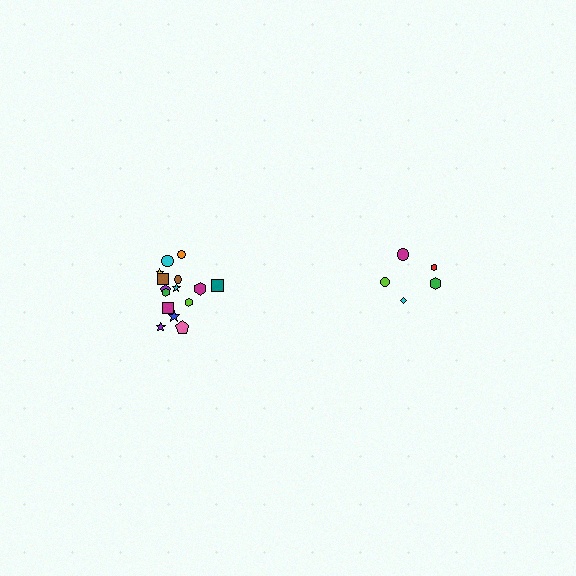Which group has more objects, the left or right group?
The left group.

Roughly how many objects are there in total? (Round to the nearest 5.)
Roughly 20 objects in total.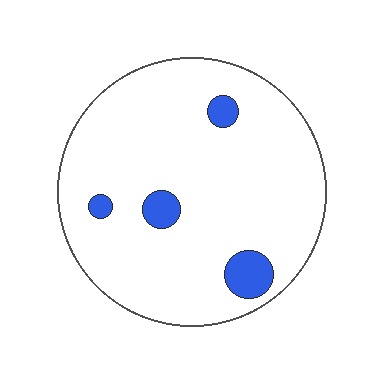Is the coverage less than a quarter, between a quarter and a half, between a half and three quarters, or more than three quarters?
Less than a quarter.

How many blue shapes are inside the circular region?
4.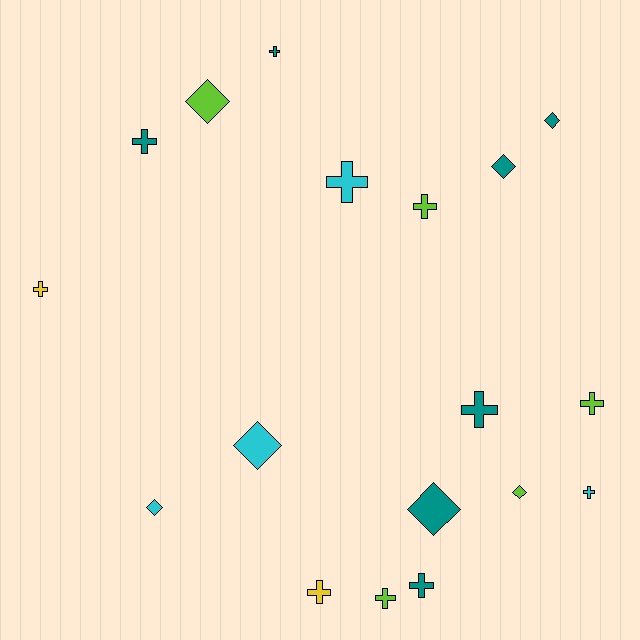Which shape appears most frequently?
Cross, with 11 objects.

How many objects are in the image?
There are 18 objects.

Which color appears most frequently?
Teal, with 7 objects.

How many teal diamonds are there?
There are 3 teal diamonds.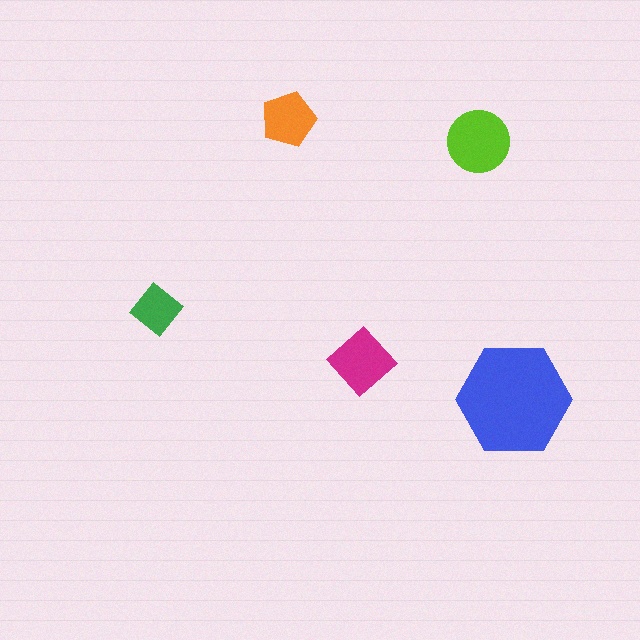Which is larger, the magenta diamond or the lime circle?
The lime circle.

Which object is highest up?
The orange pentagon is topmost.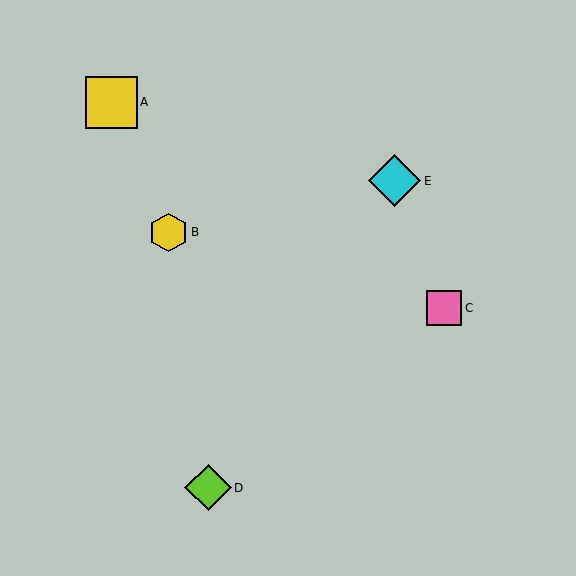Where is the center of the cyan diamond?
The center of the cyan diamond is at (394, 181).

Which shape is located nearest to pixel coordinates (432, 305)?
The pink square (labeled C) at (444, 308) is nearest to that location.